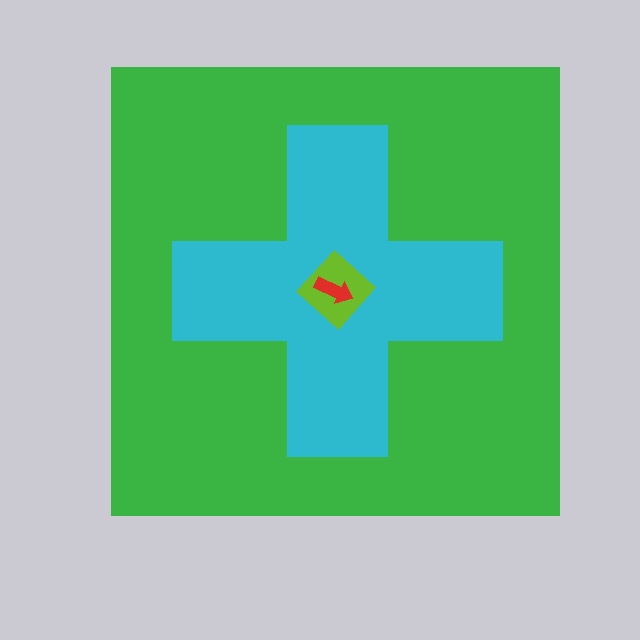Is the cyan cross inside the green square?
Yes.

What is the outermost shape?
The green square.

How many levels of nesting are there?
4.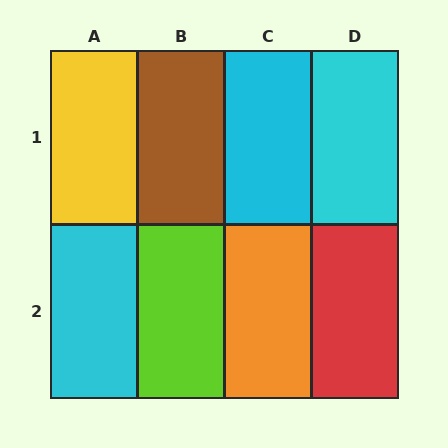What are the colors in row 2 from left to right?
Cyan, lime, orange, red.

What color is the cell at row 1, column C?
Cyan.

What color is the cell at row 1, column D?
Cyan.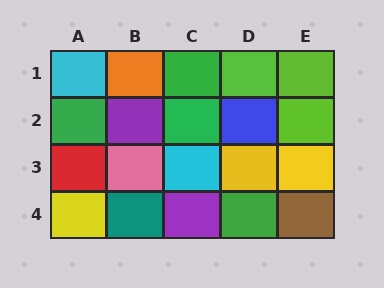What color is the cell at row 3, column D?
Yellow.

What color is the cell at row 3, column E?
Yellow.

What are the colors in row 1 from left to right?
Cyan, orange, green, lime, lime.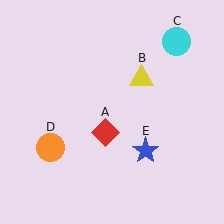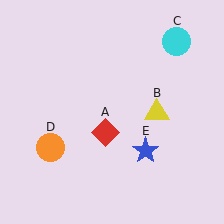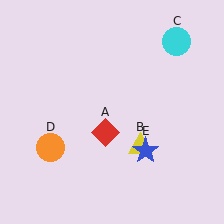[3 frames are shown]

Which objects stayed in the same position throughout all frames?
Red diamond (object A) and cyan circle (object C) and orange circle (object D) and blue star (object E) remained stationary.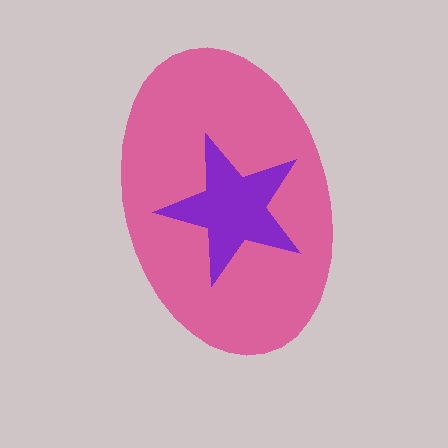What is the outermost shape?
The pink ellipse.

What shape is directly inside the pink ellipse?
The purple star.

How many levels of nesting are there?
2.